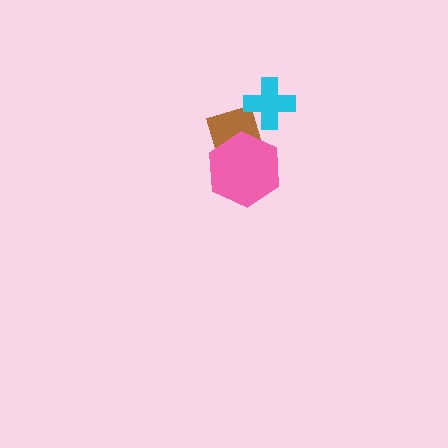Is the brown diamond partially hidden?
Yes, it is partially covered by another shape.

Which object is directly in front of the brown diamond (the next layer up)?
The pink hexagon is directly in front of the brown diamond.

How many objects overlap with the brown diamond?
2 objects overlap with the brown diamond.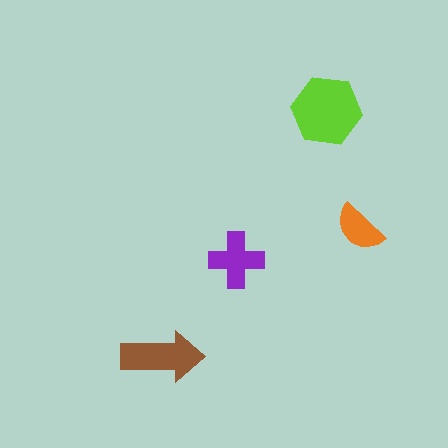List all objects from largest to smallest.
The lime hexagon, the brown arrow, the purple cross, the orange semicircle.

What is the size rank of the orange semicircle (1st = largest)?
4th.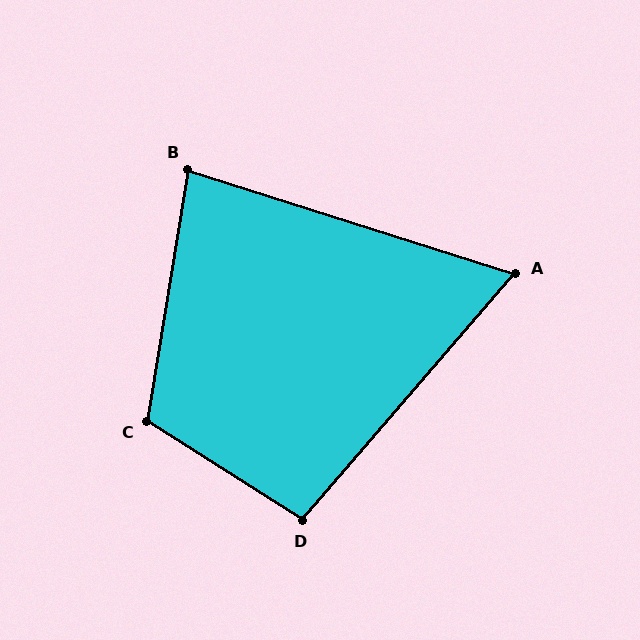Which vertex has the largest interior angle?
C, at approximately 113 degrees.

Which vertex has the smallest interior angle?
A, at approximately 67 degrees.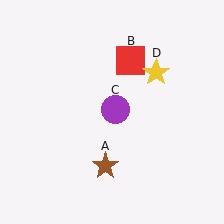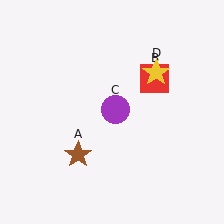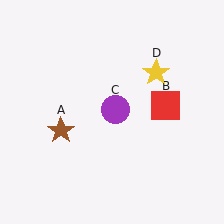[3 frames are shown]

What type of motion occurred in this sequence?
The brown star (object A), red square (object B) rotated clockwise around the center of the scene.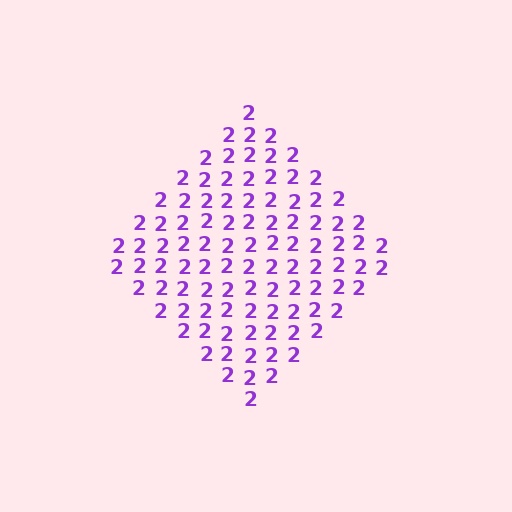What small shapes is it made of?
It is made of small digit 2's.